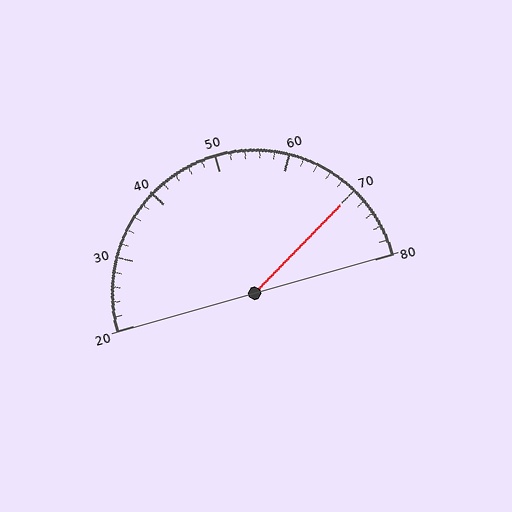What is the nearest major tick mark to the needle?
The nearest major tick mark is 70.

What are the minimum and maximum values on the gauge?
The gauge ranges from 20 to 80.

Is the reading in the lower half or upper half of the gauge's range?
The reading is in the upper half of the range (20 to 80).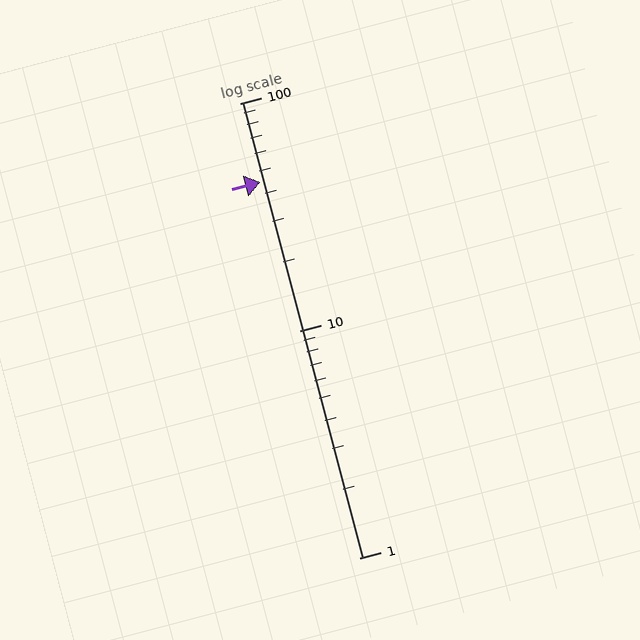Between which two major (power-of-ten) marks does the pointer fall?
The pointer is between 10 and 100.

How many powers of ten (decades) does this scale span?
The scale spans 2 decades, from 1 to 100.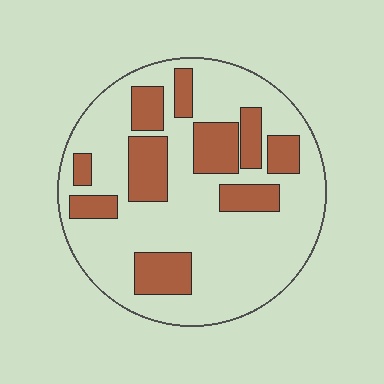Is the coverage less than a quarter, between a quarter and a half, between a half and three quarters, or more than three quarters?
Between a quarter and a half.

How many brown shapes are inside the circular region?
10.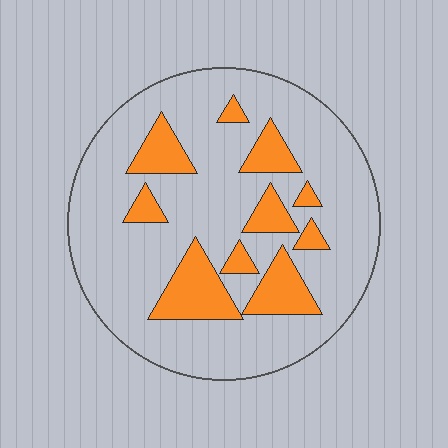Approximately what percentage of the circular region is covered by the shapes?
Approximately 20%.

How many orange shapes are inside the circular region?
10.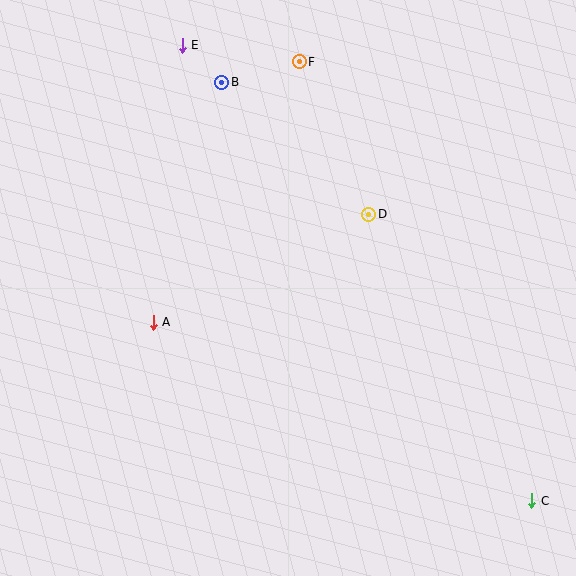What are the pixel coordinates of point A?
Point A is at (153, 322).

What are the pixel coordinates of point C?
Point C is at (532, 501).